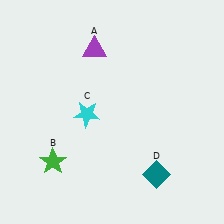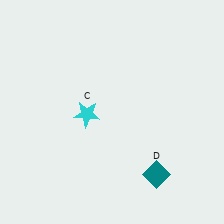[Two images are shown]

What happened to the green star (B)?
The green star (B) was removed in Image 2. It was in the bottom-left area of Image 1.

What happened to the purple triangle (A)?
The purple triangle (A) was removed in Image 2. It was in the top-left area of Image 1.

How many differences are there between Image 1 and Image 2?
There are 2 differences between the two images.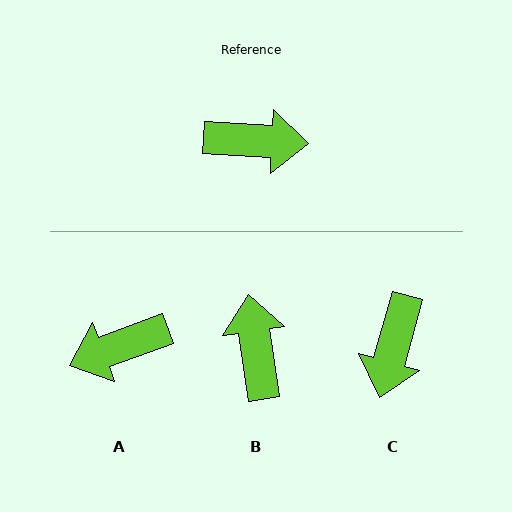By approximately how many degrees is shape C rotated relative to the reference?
Approximately 102 degrees clockwise.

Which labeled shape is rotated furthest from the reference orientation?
A, about 156 degrees away.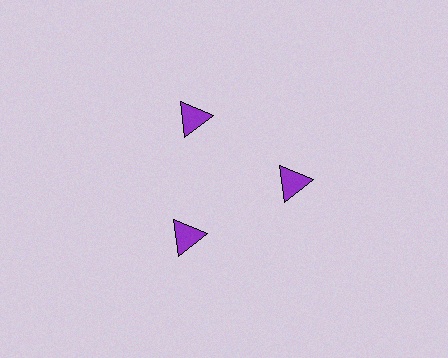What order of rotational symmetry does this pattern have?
This pattern has 3-fold rotational symmetry.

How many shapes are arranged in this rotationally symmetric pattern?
There are 3 shapes, arranged in 3 groups of 1.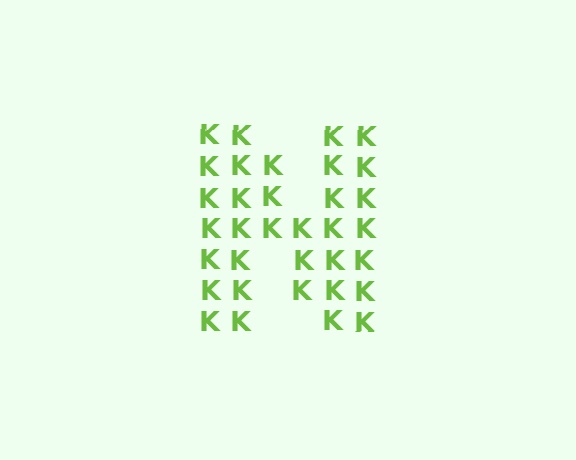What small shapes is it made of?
It is made of small letter K's.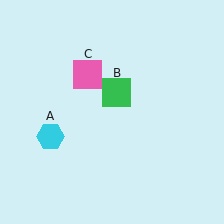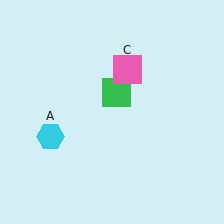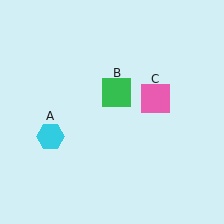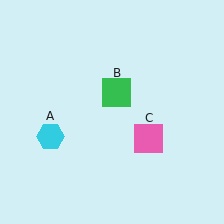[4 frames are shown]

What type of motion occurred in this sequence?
The pink square (object C) rotated clockwise around the center of the scene.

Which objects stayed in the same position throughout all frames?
Cyan hexagon (object A) and green square (object B) remained stationary.